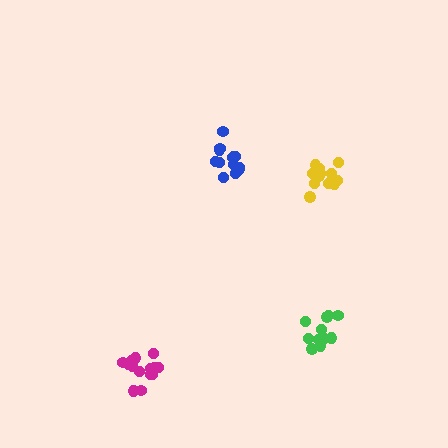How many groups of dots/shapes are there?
There are 4 groups.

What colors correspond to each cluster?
The clusters are colored: green, yellow, magenta, blue.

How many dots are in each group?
Group 1: 11 dots, Group 2: 16 dots, Group 3: 15 dots, Group 4: 13 dots (55 total).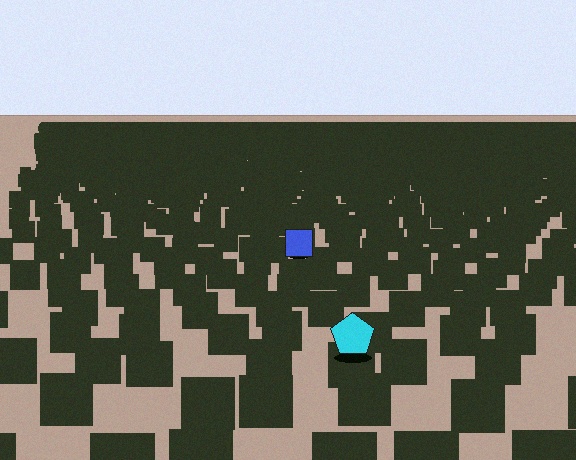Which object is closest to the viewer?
The cyan pentagon is closest. The texture marks near it are larger and more spread out.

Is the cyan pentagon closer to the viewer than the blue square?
Yes. The cyan pentagon is closer — you can tell from the texture gradient: the ground texture is coarser near it.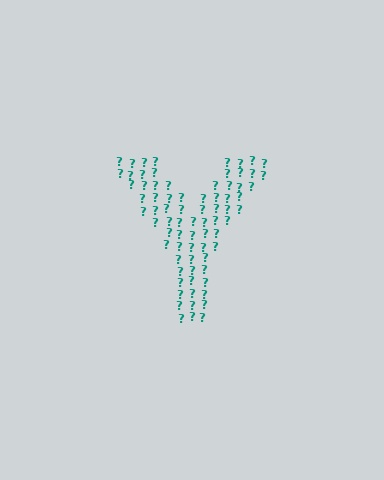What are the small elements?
The small elements are question marks.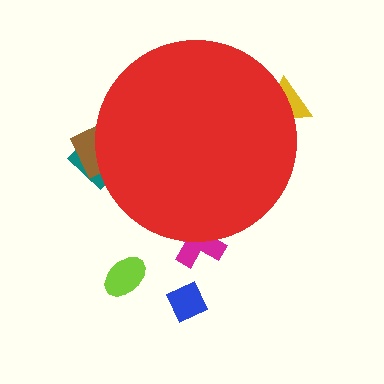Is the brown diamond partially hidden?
Yes, the brown diamond is partially hidden behind the red circle.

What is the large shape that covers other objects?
A red circle.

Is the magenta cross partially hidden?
Yes, the magenta cross is partially hidden behind the red circle.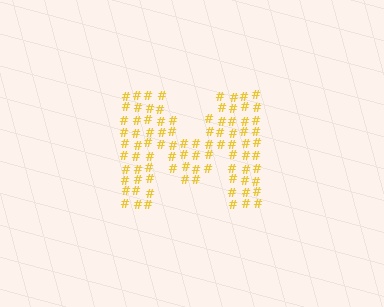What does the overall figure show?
The overall figure shows the letter M.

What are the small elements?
The small elements are hash symbols.